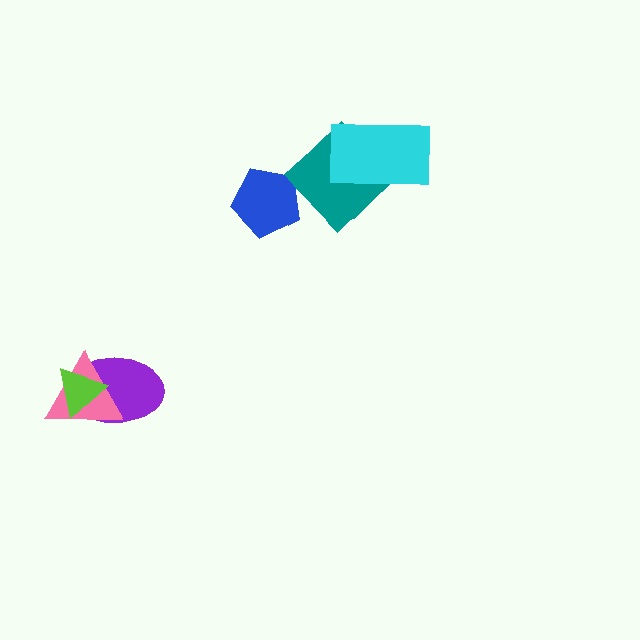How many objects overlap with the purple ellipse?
2 objects overlap with the purple ellipse.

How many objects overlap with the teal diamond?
1 object overlaps with the teal diamond.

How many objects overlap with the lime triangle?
2 objects overlap with the lime triangle.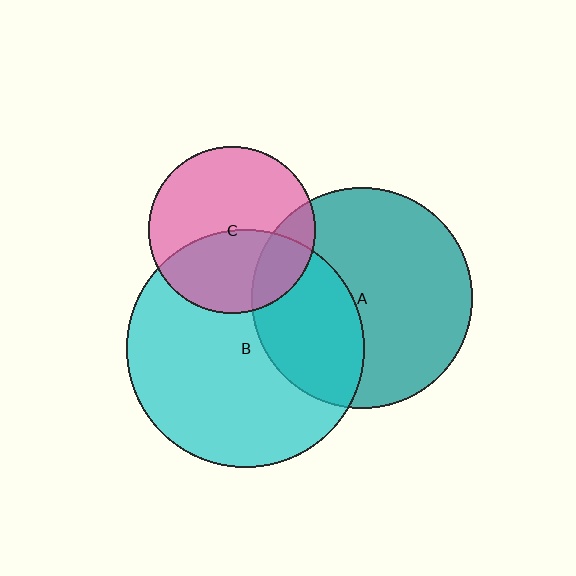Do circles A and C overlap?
Yes.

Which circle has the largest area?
Circle B (cyan).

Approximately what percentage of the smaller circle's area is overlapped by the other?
Approximately 20%.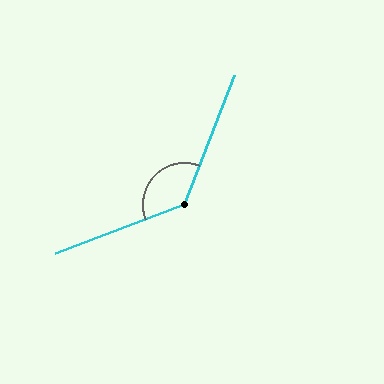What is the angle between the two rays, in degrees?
Approximately 132 degrees.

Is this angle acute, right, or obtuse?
It is obtuse.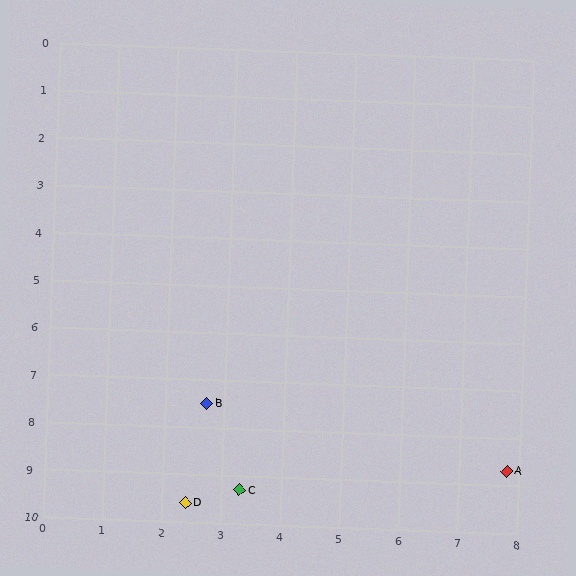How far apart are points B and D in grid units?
Points B and D are about 2.1 grid units apart.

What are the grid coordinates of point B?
Point B is at approximately (2.7, 7.5).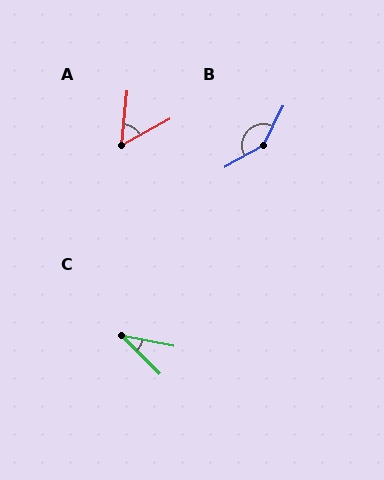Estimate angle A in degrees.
Approximately 56 degrees.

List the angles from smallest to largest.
C (34°), A (56°), B (145°).